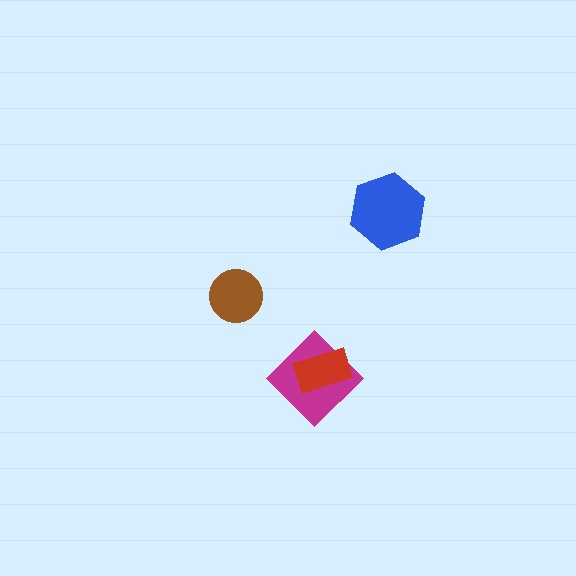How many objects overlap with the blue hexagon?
0 objects overlap with the blue hexagon.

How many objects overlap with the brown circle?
0 objects overlap with the brown circle.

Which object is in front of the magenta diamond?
The red rectangle is in front of the magenta diamond.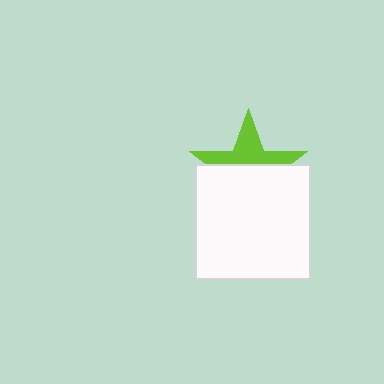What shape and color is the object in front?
The object in front is a white square.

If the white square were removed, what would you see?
You would see the complete lime star.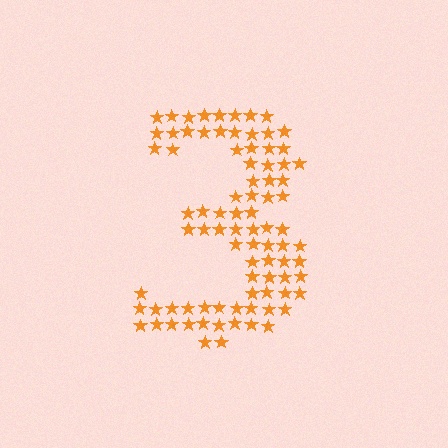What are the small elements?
The small elements are stars.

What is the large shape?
The large shape is the digit 3.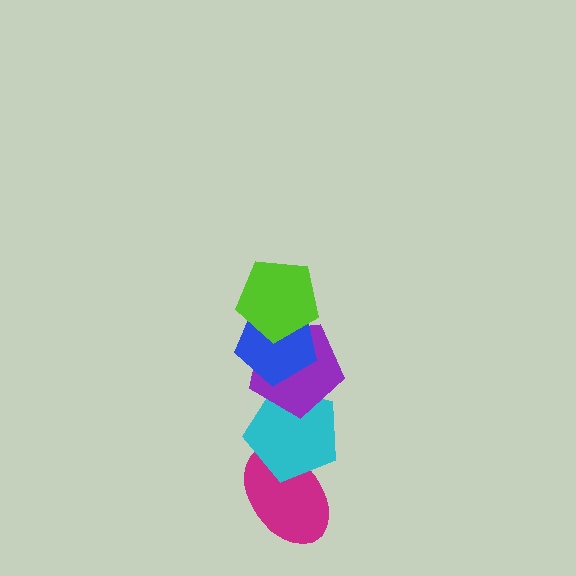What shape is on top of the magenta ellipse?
The cyan pentagon is on top of the magenta ellipse.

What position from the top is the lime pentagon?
The lime pentagon is 1st from the top.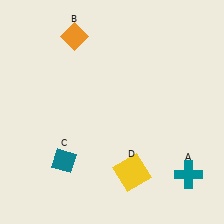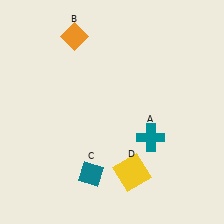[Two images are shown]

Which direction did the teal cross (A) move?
The teal cross (A) moved left.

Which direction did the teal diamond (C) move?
The teal diamond (C) moved right.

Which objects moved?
The objects that moved are: the teal cross (A), the teal diamond (C).